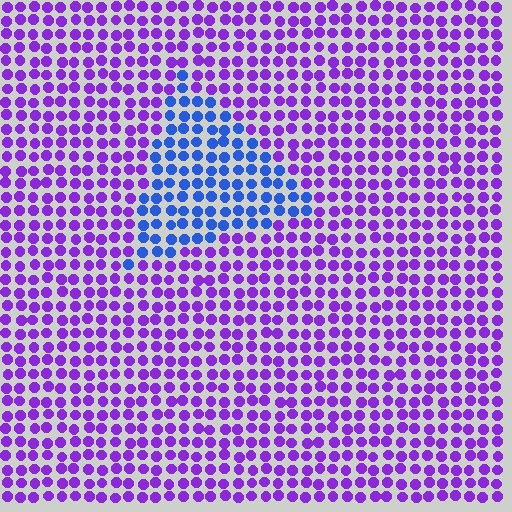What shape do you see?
I see a triangle.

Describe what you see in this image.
The image is filled with small purple elements in a uniform arrangement. A triangle-shaped region is visible where the elements are tinted to a slightly different hue, forming a subtle color boundary.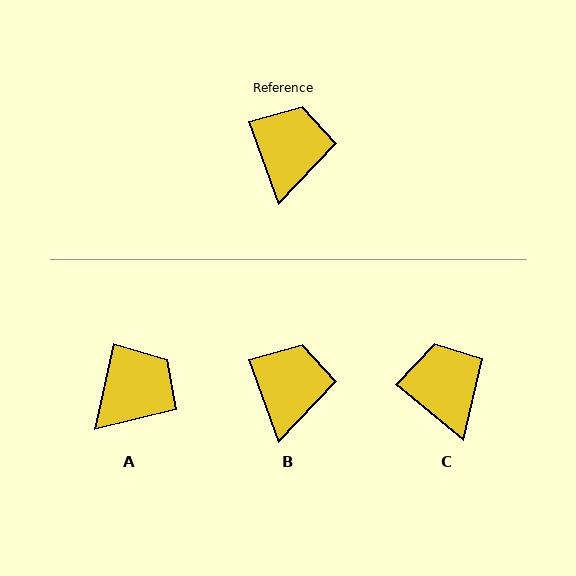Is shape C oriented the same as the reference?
No, it is off by about 30 degrees.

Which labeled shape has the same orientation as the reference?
B.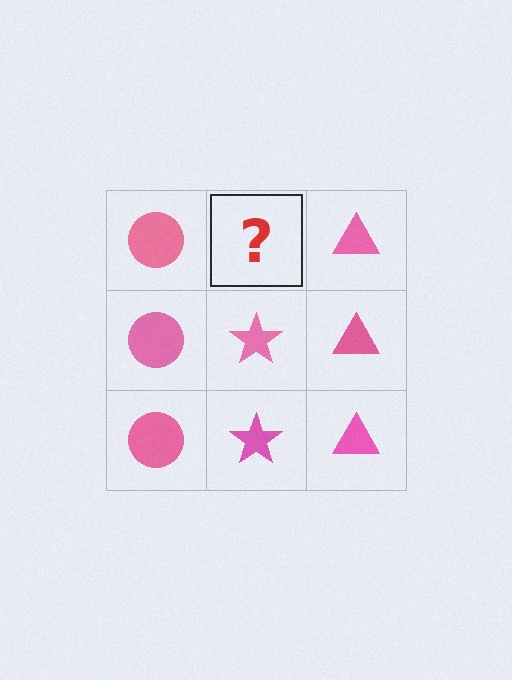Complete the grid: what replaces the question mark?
The question mark should be replaced with a pink star.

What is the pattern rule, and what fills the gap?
The rule is that each column has a consistent shape. The gap should be filled with a pink star.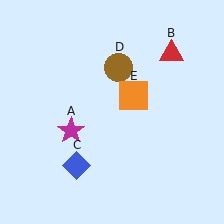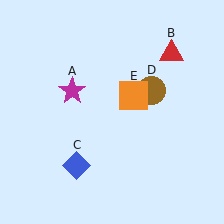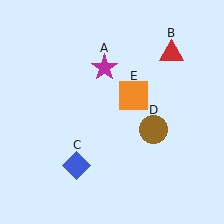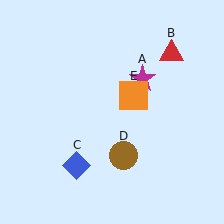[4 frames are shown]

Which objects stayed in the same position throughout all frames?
Red triangle (object B) and blue diamond (object C) and orange square (object E) remained stationary.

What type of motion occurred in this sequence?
The magenta star (object A), brown circle (object D) rotated clockwise around the center of the scene.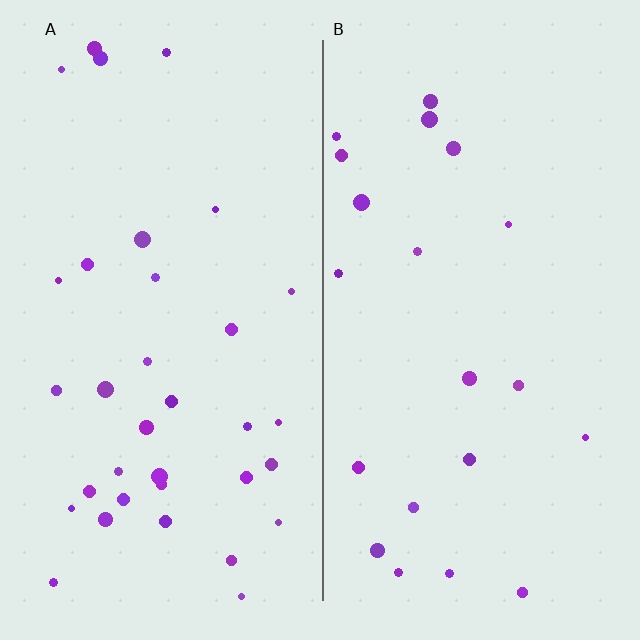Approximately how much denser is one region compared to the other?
Approximately 1.6× — region A over region B.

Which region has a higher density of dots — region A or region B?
A (the left).